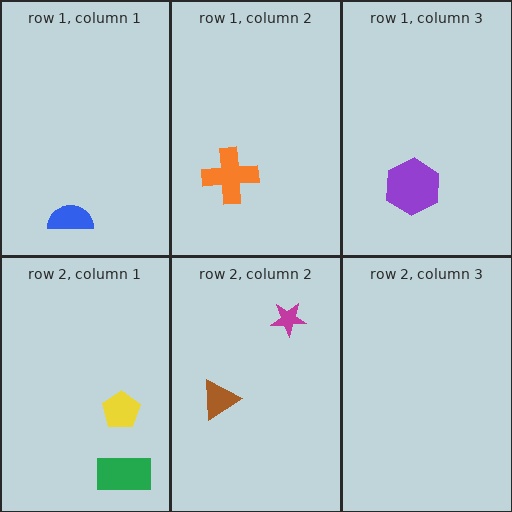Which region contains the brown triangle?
The row 2, column 2 region.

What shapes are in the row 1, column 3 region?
The purple hexagon.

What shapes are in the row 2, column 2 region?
The magenta star, the brown triangle.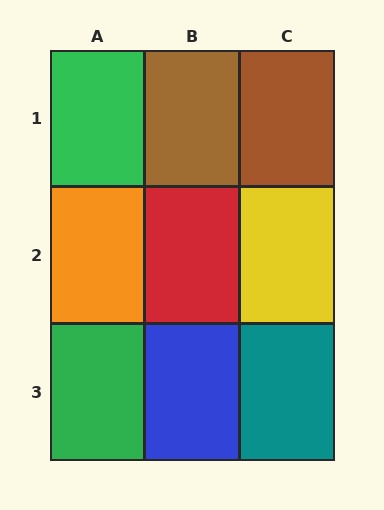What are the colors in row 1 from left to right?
Green, brown, brown.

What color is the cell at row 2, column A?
Orange.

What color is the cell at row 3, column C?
Teal.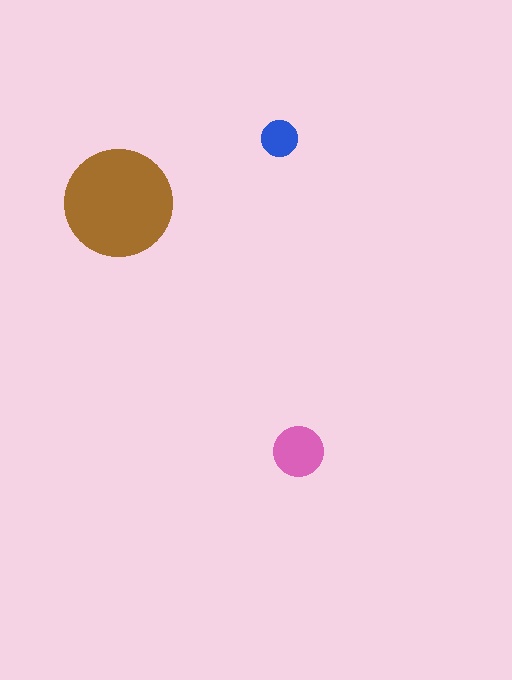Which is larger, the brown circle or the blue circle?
The brown one.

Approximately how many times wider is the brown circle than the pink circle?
About 2 times wider.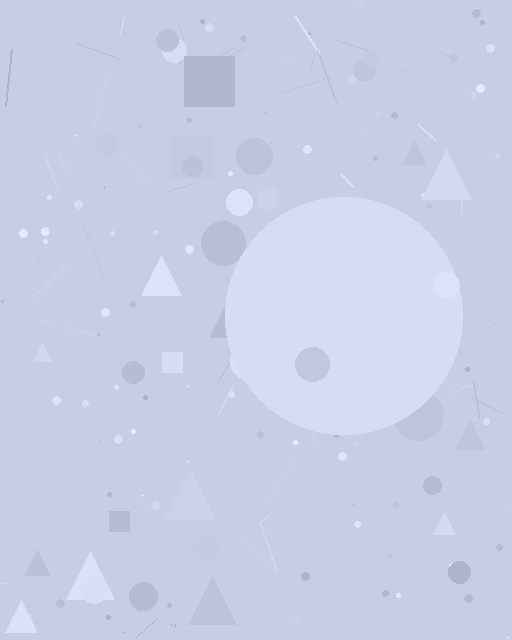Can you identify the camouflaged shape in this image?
The camouflaged shape is a circle.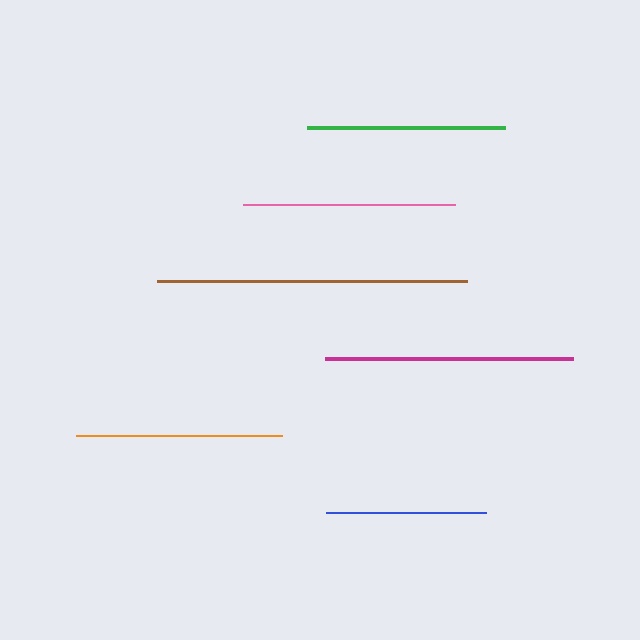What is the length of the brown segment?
The brown segment is approximately 309 pixels long.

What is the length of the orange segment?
The orange segment is approximately 205 pixels long.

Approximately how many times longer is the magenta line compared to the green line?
The magenta line is approximately 1.3 times the length of the green line.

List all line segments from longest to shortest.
From longest to shortest: brown, magenta, pink, orange, green, blue.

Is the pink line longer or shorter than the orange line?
The pink line is longer than the orange line.